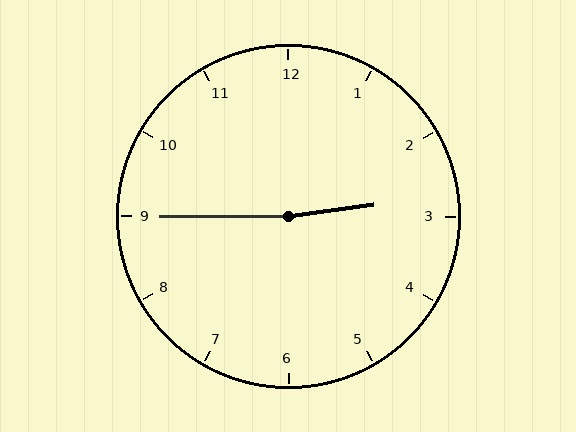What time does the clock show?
2:45.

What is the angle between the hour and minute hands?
Approximately 172 degrees.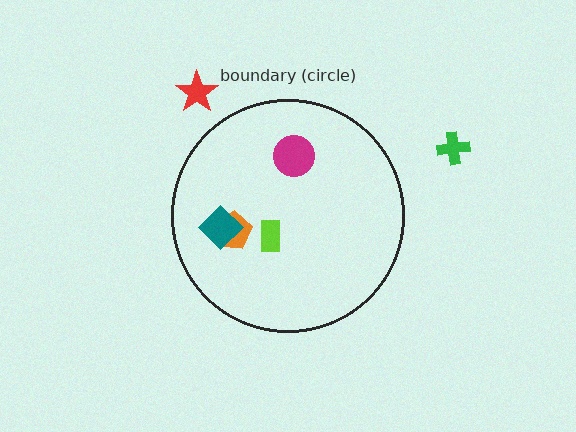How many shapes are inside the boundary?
4 inside, 2 outside.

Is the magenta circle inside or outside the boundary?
Inside.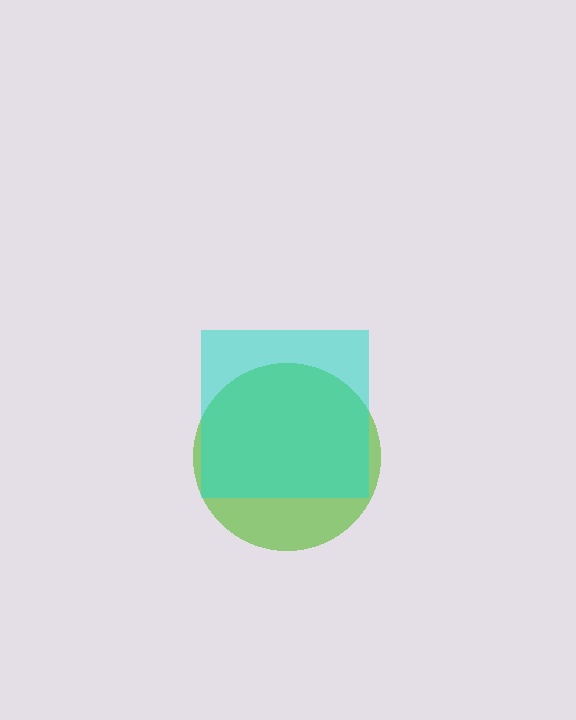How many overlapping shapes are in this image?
There are 2 overlapping shapes in the image.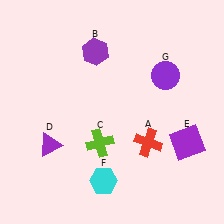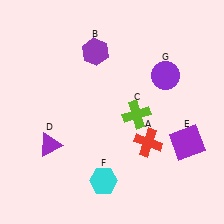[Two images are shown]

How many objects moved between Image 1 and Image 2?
1 object moved between the two images.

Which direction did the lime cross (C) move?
The lime cross (C) moved right.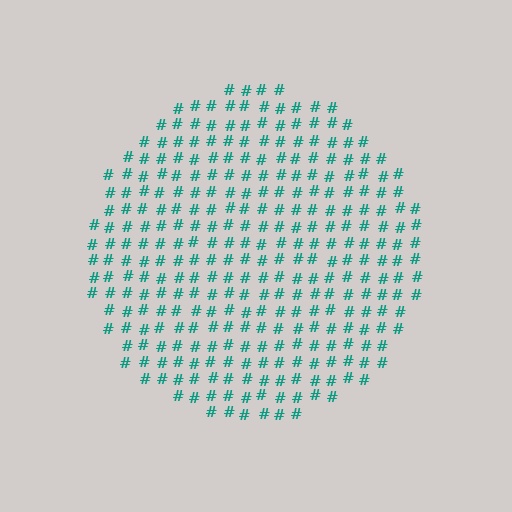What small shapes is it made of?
It is made of small hash symbols.